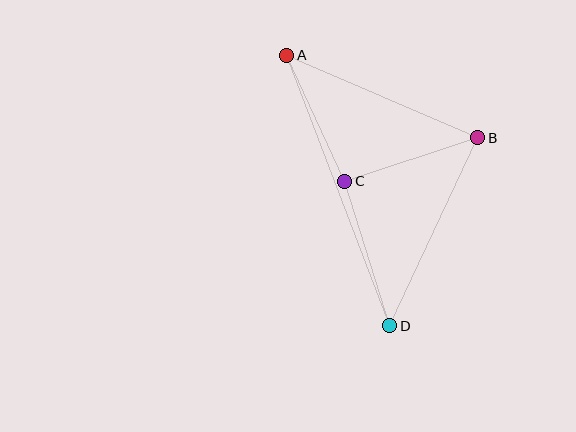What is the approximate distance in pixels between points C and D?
The distance between C and D is approximately 151 pixels.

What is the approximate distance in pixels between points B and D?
The distance between B and D is approximately 207 pixels.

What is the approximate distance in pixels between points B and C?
The distance between B and C is approximately 140 pixels.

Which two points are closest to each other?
Points A and C are closest to each other.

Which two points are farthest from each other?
Points A and D are farthest from each other.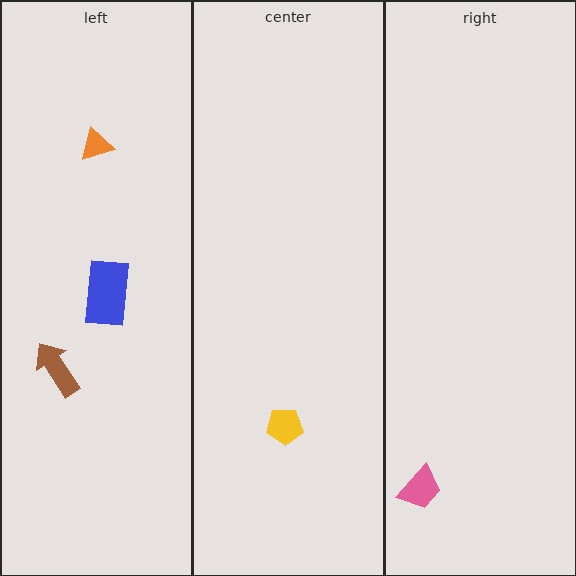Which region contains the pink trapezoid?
The right region.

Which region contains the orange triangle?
The left region.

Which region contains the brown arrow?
The left region.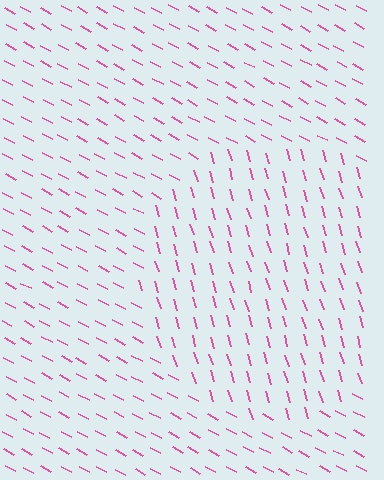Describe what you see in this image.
The image is filled with small pink line segments. A circle region in the image has lines oriented differently from the surrounding lines, creating a visible texture boundary.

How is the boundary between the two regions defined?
The boundary is defined purely by a change in line orientation (approximately 45 degrees difference). All lines are the same color and thickness.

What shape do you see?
I see a circle.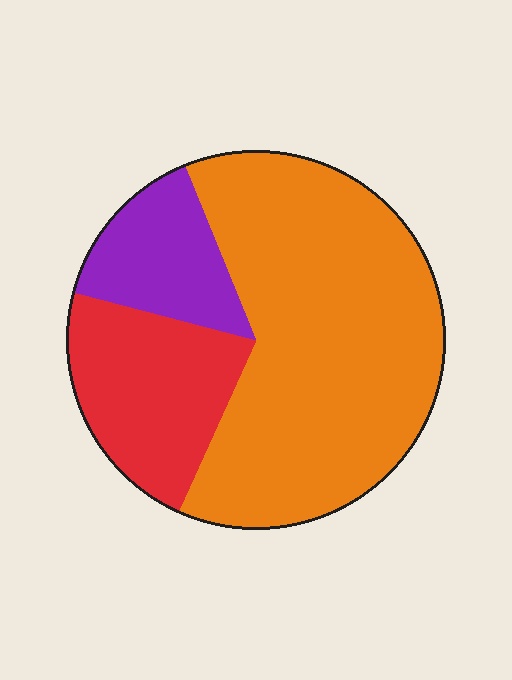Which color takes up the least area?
Purple, at roughly 15%.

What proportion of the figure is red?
Red takes up about one fifth (1/5) of the figure.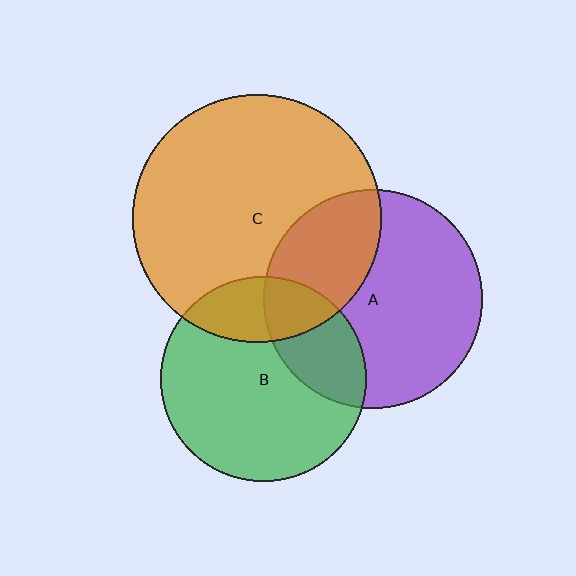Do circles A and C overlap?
Yes.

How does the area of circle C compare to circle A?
Approximately 1.3 times.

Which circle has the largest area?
Circle C (orange).